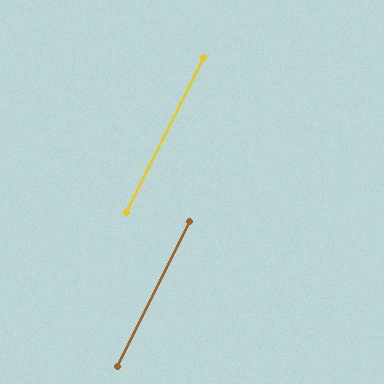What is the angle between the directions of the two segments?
Approximately 0 degrees.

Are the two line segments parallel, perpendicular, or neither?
Parallel — their directions differ by only 0.0°.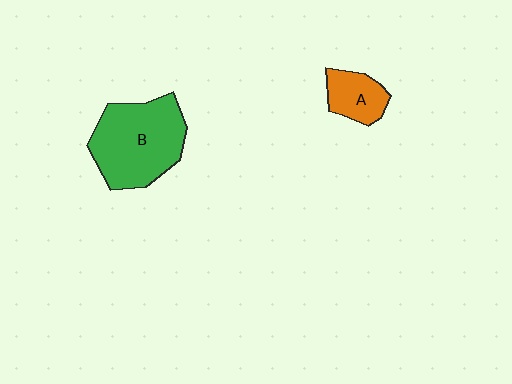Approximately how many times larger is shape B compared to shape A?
Approximately 2.6 times.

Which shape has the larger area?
Shape B (green).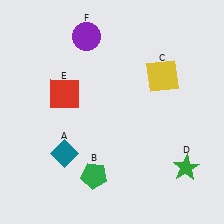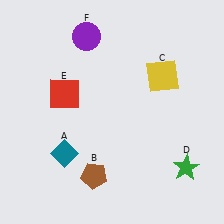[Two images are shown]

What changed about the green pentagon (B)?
In Image 1, B is green. In Image 2, it changed to brown.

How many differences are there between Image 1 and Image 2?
There is 1 difference between the two images.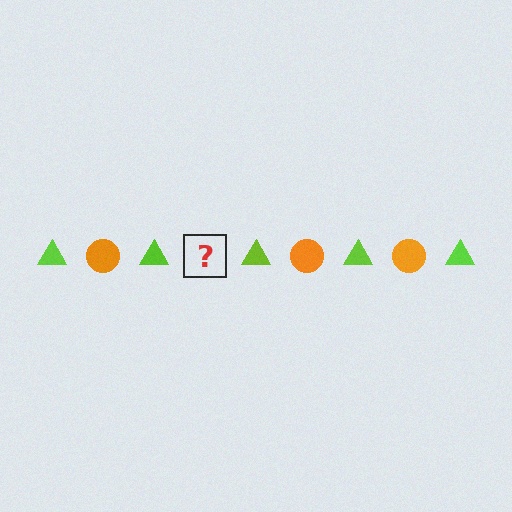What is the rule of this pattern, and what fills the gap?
The rule is that the pattern alternates between lime triangle and orange circle. The gap should be filled with an orange circle.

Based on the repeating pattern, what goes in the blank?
The blank should be an orange circle.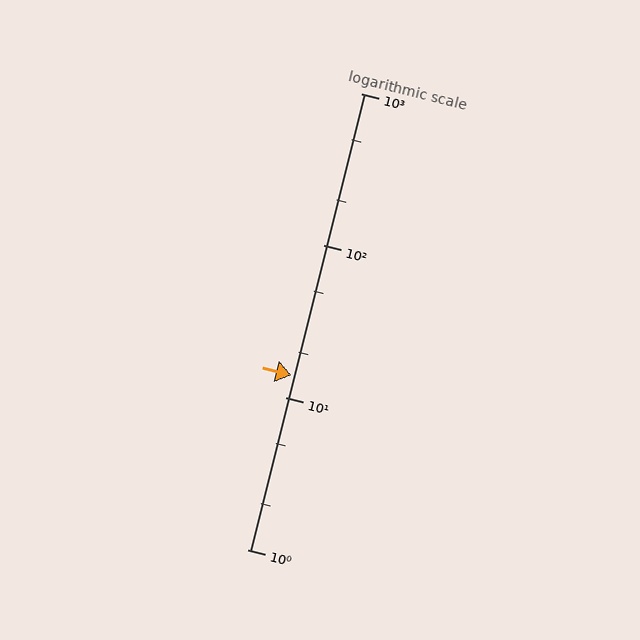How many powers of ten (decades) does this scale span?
The scale spans 3 decades, from 1 to 1000.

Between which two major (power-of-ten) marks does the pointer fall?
The pointer is between 10 and 100.